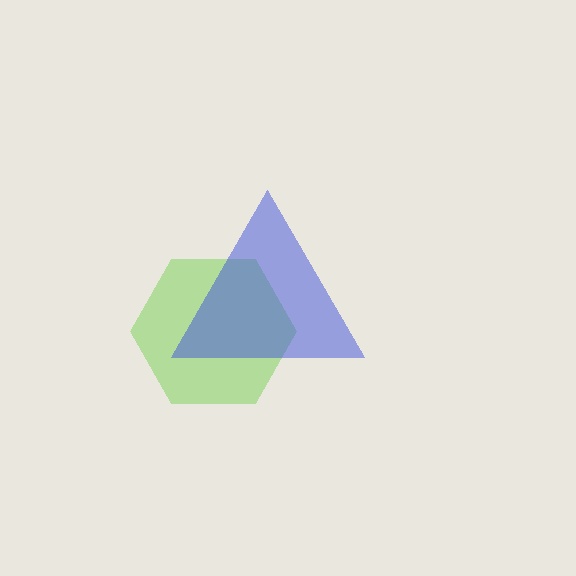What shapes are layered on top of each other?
The layered shapes are: a lime hexagon, a blue triangle.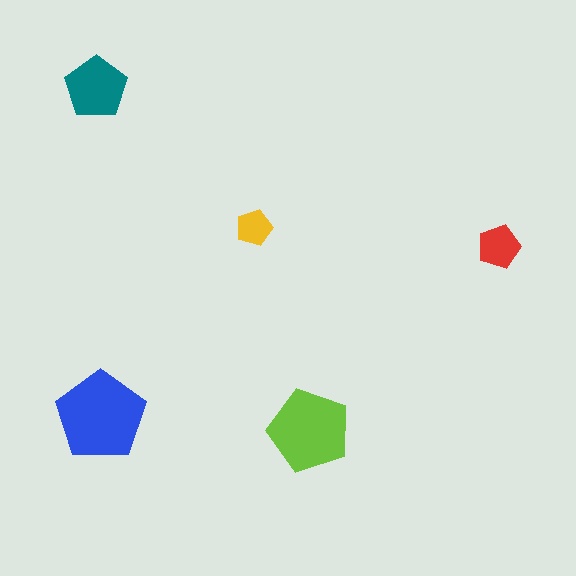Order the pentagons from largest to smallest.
the blue one, the lime one, the teal one, the red one, the yellow one.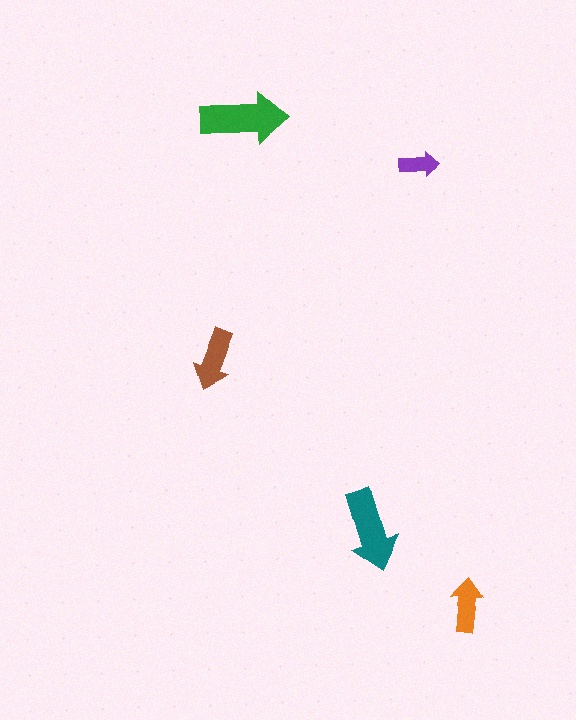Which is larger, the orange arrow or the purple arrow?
The orange one.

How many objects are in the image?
There are 5 objects in the image.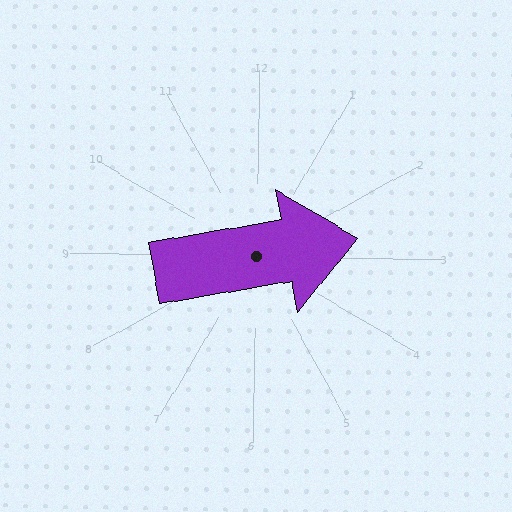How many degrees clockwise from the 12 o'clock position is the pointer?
Approximately 79 degrees.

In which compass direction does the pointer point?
East.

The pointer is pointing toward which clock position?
Roughly 3 o'clock.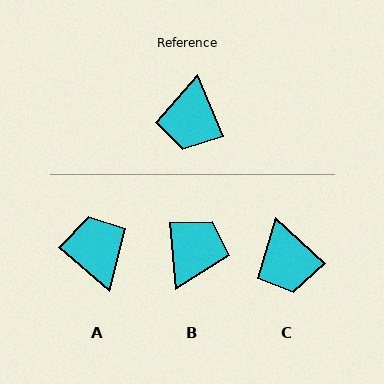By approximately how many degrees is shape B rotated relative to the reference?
Approximately 163 degrees counter-clockwise.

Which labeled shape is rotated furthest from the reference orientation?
B, about 163 degrees away.